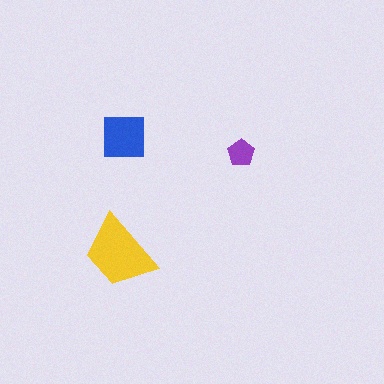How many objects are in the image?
There are 3 objects in the image.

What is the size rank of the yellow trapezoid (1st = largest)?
1st.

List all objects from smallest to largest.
The purple pentagon, the blue square, the yellow trapezoid.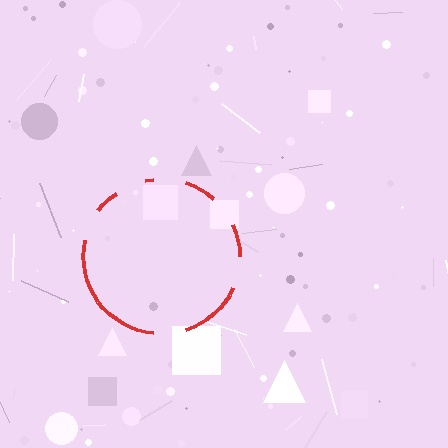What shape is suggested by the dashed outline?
The dashed outline suggests a circle.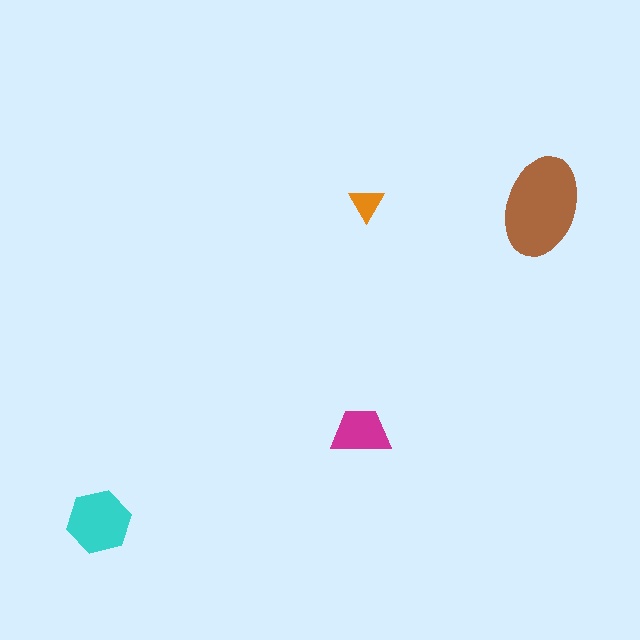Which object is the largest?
The brown ellipse.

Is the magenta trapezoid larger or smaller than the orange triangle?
Larger.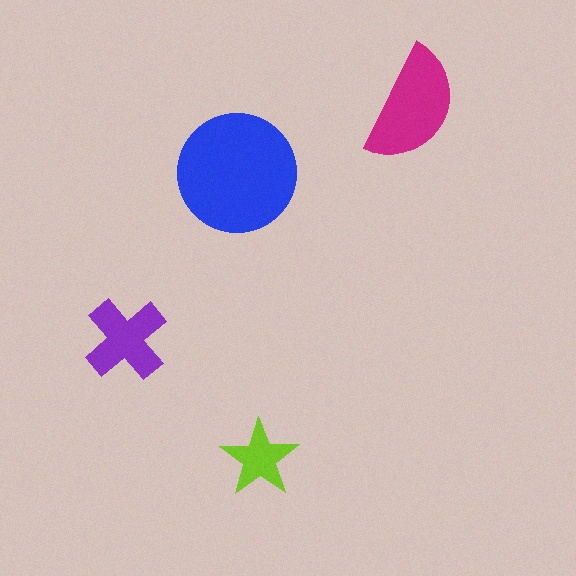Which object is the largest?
The blue circle.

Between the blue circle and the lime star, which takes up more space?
The blue circle.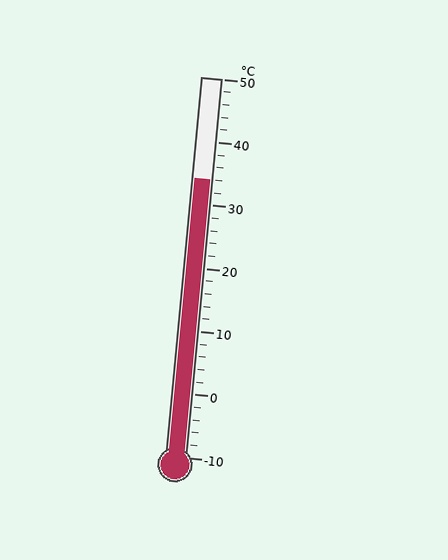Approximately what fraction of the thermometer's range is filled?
The thermometer is filled to approximately 75% of its range.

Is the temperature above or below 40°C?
The temperature is below 40°C.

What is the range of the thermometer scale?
The thermometer scale ranges from -10°C to 50°C.